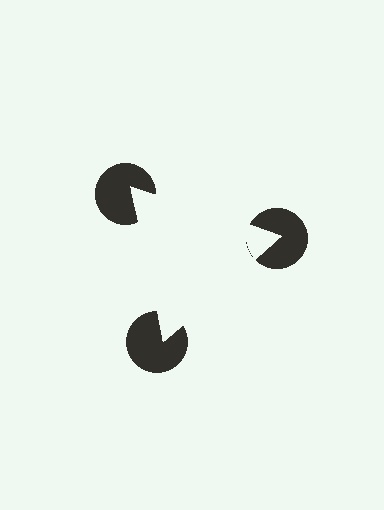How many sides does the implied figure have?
3 sides.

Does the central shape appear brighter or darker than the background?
It typically appears slightly brighter than the background, even though no actual brightness change is drawn.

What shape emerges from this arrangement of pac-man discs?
An illusory triangle — its edges are inferred from the aligned wedge cuts in the pac-man discs, not physically drawn.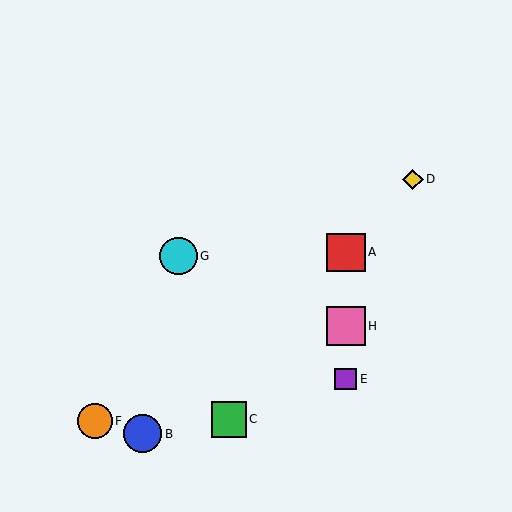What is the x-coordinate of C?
Object C is at x≈229.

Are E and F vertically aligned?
No, E is at x≈346 and F is at x≈95.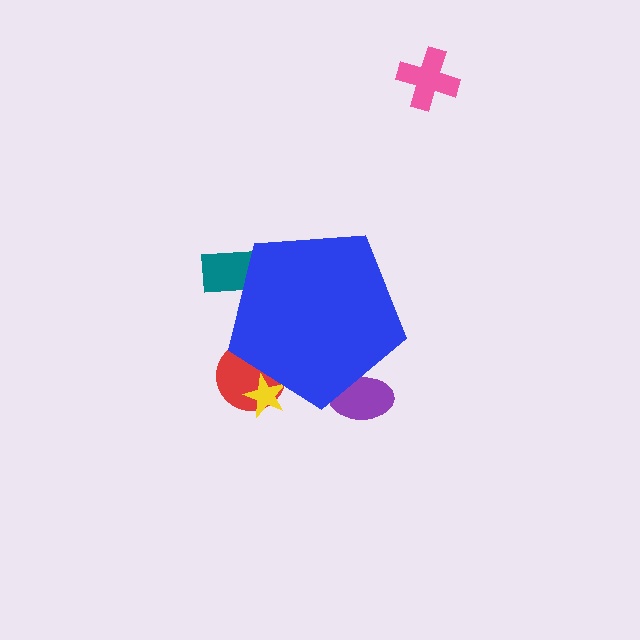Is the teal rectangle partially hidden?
Yes, the teal rectangle is partially hidden behind the blue pentagon.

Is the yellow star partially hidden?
Yes, the yellow star is partially hidden behind the blue pentagon.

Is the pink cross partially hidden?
No, the pink cross is fully visible.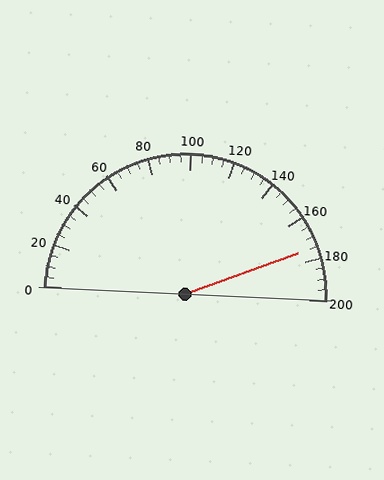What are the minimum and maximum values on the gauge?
The gauge ranges from 0 to 200.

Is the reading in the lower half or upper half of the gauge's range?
The reading is in the upper half of the range (0 to 200).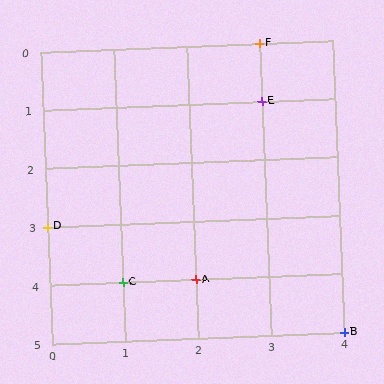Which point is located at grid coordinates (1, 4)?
Point C is at (1, 4).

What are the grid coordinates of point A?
Point A is at grid coordinates (2, 4).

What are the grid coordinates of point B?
Point B is at grid coordinates (4, 5).